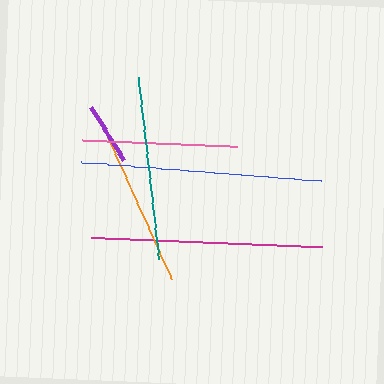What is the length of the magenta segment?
The magenta segment is approximately 231 pixels long.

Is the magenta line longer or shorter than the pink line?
The magenta line is longer than the pink line.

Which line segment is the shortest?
The purple line is the shortest at approximately 63 pixels.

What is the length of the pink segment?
The pink segment is approximately 155 pixels long.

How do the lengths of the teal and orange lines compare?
The teal and orange lines are approximately the same length.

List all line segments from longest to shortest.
From longest to shortest: blue, magenta, teal, orange, pink, purple.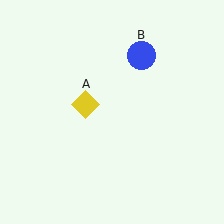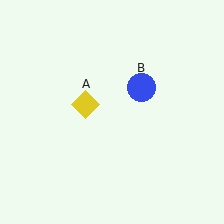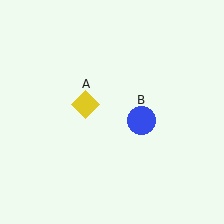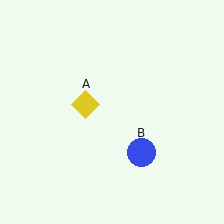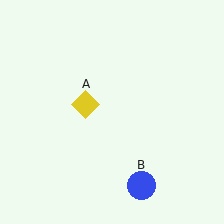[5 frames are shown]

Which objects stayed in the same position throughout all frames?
Yellow diamond (object A) remained stationary.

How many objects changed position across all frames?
1 object changed position: blue circle (object B).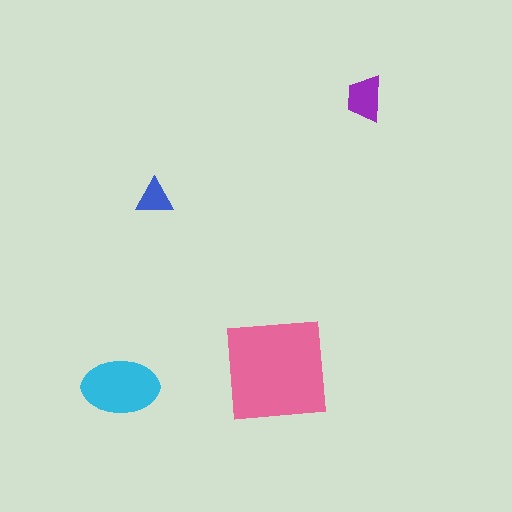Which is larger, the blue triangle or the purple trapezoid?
The purple trapezoid.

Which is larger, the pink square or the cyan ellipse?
The pink square.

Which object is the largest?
The pink square.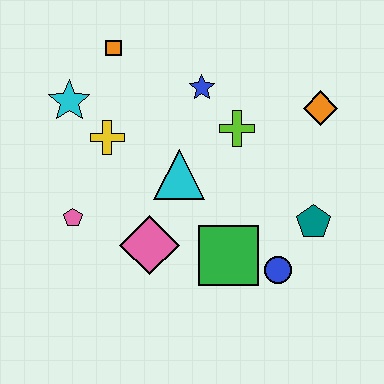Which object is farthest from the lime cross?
The pink pentagon is farthest from the lime cross.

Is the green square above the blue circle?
Yes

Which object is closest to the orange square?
The cyan star is closest to the orange square.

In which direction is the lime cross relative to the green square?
The lime cross is above the green square.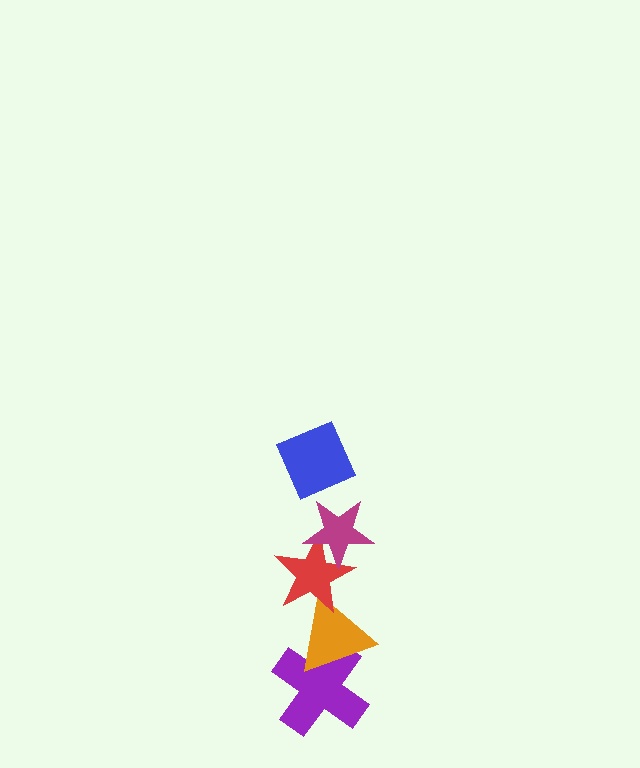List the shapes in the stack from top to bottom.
From top to bottom: the blue diamond, the magenta star, the red star, the orange triangle, the purple cross.